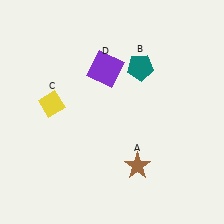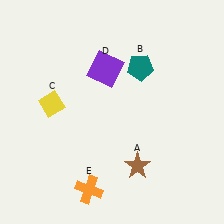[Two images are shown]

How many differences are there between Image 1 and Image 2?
There is 1 difference between the two images.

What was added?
An orange cross (E) was added in Image 2.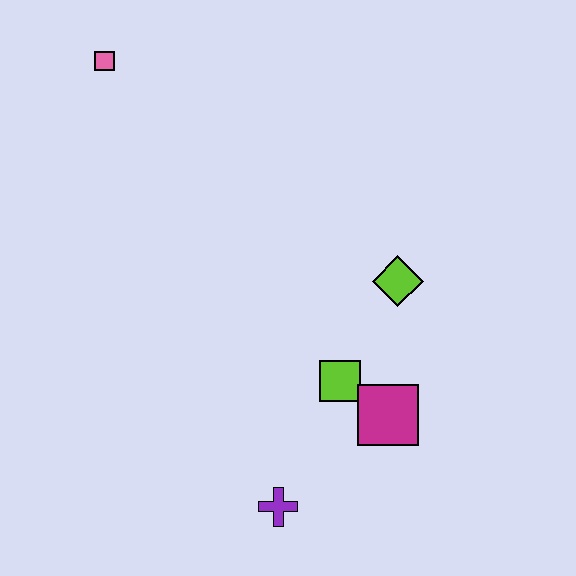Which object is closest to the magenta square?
The lime square is closest to the magenta square.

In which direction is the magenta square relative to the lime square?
The magenta square is to the right of the lime square.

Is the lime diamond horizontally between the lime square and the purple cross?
No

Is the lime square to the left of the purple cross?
No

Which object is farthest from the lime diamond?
The pink square is farthest from the lime diamond.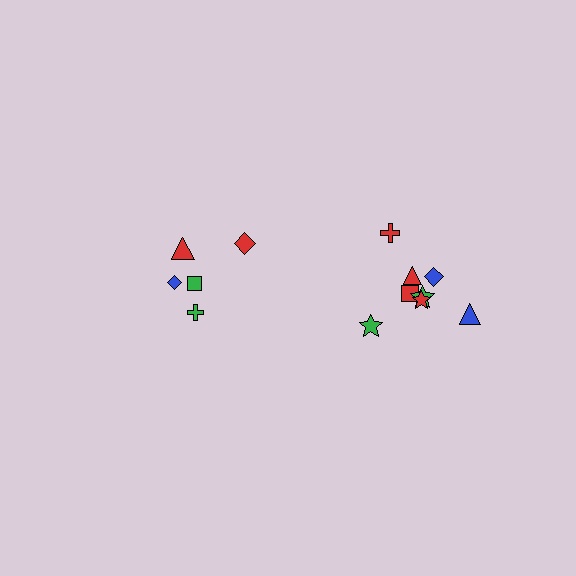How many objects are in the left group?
There are 5 objects.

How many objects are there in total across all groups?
There are 13 objects.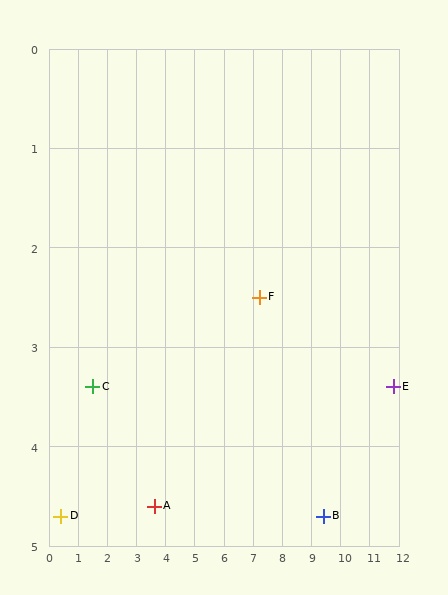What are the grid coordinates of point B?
Point B is at approximately (9.4, 4.7).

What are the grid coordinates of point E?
Point E is at approximately (11.8, 3.4).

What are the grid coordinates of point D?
Point D is at approximately (0.4, 4.7).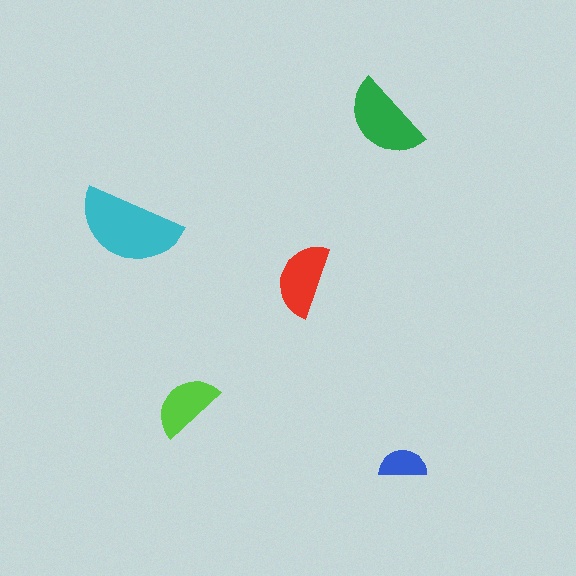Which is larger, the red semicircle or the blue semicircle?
The red one.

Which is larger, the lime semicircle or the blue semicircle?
The lime one.